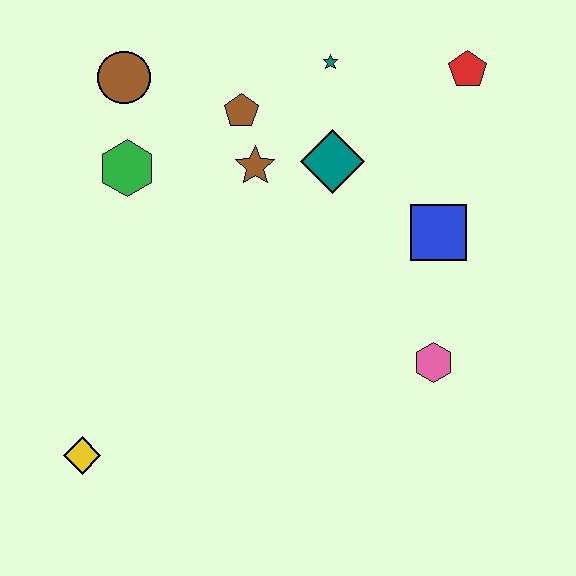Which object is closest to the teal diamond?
The brown star is closest to the teal diamond.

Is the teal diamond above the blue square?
Yes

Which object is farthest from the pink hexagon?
The brown circle is farthest from the pink hexagon.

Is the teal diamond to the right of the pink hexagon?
No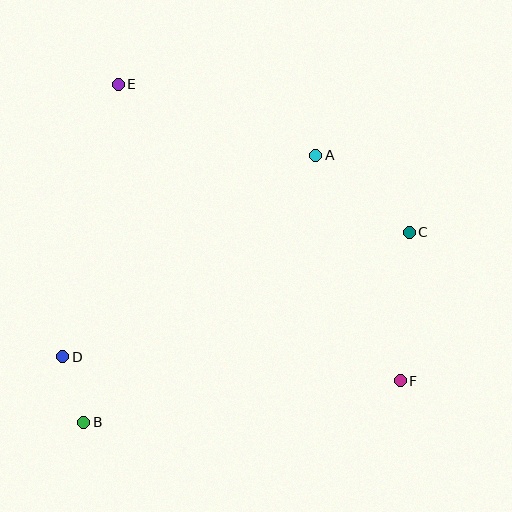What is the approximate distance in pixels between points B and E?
The distance between B and E is approximately 340 pixels.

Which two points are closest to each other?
Points B and D are closest to each other.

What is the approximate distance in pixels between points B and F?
The distance between B and F is approximately 319 pixels.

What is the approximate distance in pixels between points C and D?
The distance between C and D is approximately 368 pixels.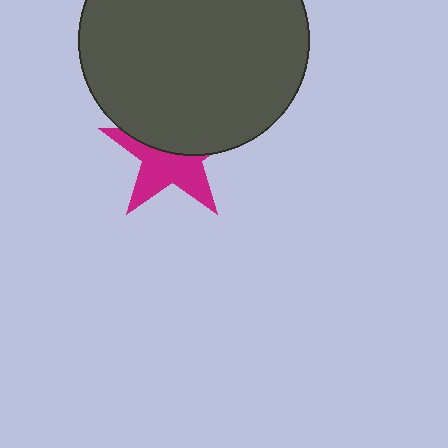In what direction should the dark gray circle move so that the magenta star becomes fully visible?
The dark gray circle should move up. That is the shortest direction to clear the overlap and leave the magenta star fully visible.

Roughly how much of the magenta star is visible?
About half of it is visible (roughly 52%).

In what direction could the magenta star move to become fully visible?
The magenta star could move down. That would shift it out from behind the dark gray circle entirely.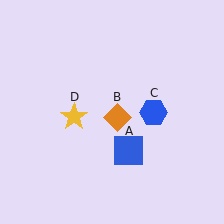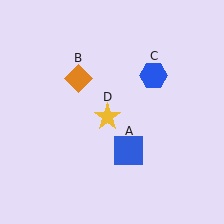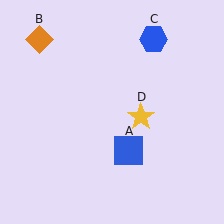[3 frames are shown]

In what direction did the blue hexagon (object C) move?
The blue hexagon (object C) moved up.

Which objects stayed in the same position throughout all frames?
Blue square (object A) remained stationary.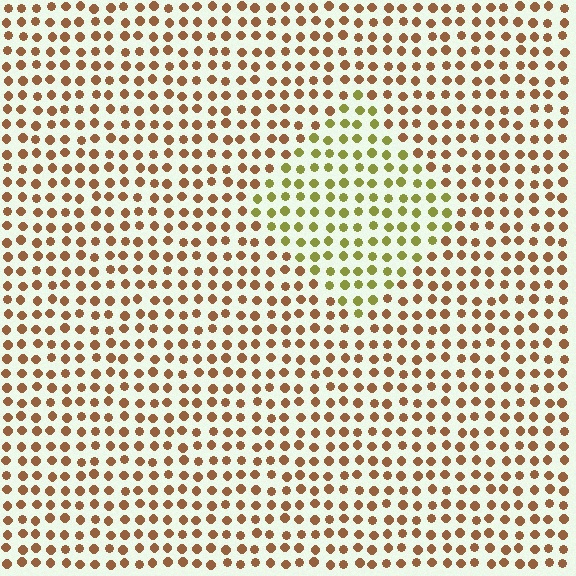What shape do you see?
I see a diamond.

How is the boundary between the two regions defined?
The boundary is defined purely by a slight shift in hue (about 46 degrees). Spacing, size, and orientation are identical on both sides.